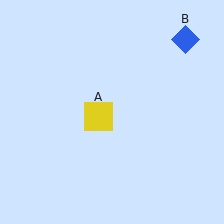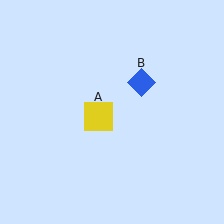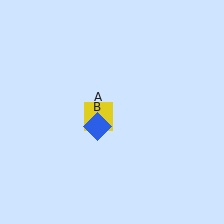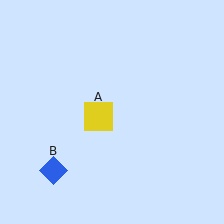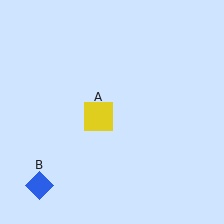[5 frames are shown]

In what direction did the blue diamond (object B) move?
The blue diamond (object B) moved down and to the left.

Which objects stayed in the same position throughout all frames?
Yellow square (object A) remained stationary.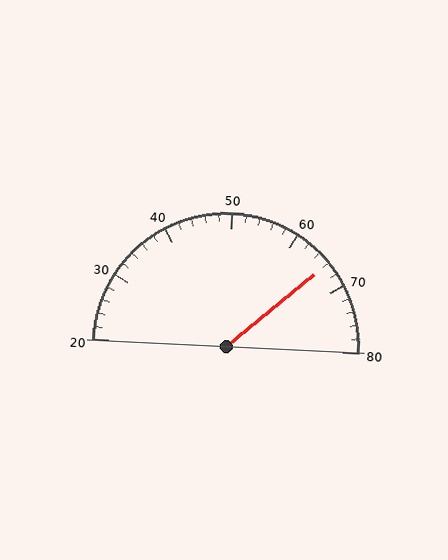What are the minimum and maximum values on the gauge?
The gauge ranges from 20 to 80.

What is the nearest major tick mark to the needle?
The nearest major tick mark is 70.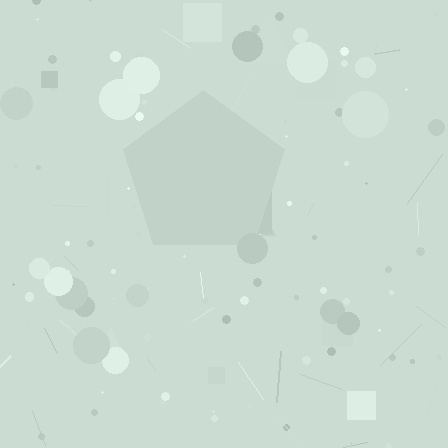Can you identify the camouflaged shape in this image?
The camouflaged shape is a pentagon.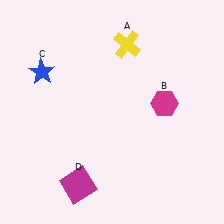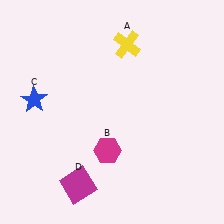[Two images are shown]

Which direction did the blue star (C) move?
The blue star (C) moved down.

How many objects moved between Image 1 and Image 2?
2 objects moved between the two images.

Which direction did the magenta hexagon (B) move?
The magenta hexagon (B) moved left.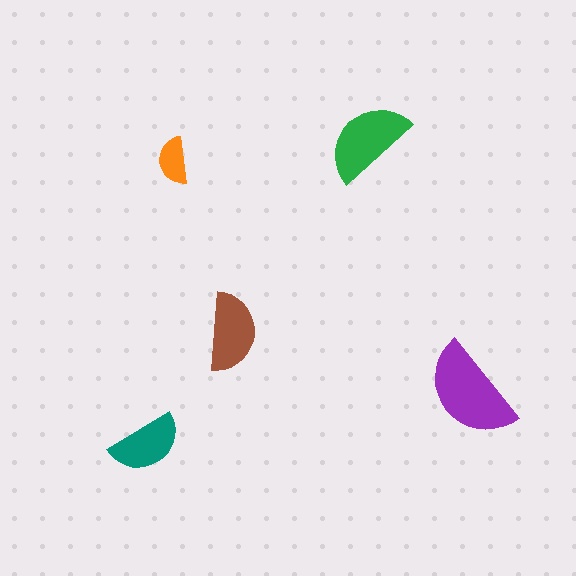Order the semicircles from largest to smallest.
the purple one, the green one, the brown one, the teal one, the orange one.